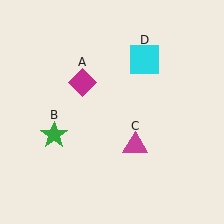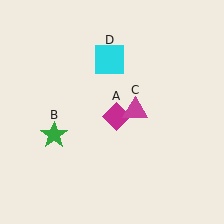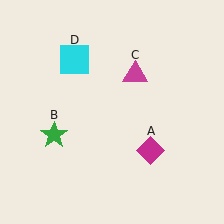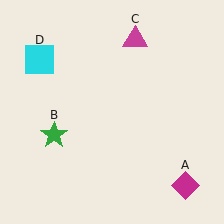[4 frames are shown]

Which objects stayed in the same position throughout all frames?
Green star (object B) remained stationary.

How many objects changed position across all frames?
3 objects changed position: magenta diamond (object A), magenta triangle (object C), cyan square (object D).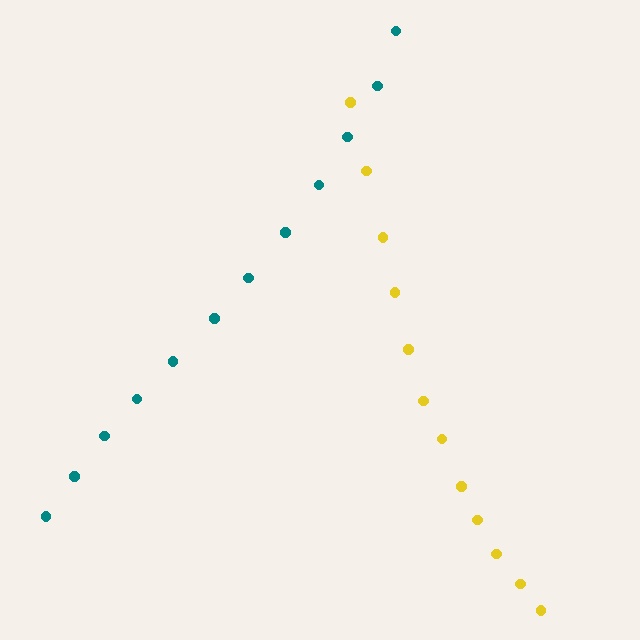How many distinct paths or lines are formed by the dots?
There are 2 distinct paths.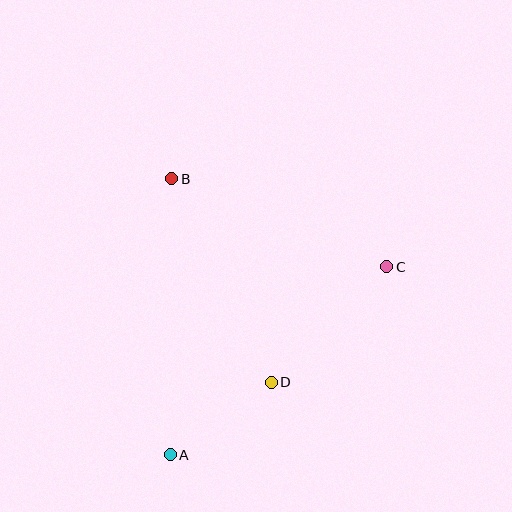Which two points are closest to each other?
Points A and D are closest to each other.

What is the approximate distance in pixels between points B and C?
The distance between B and C is approximately 232 pixels.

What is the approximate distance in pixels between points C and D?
The distance between C and D is approximately 164 pixels.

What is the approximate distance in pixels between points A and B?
The distance between A and B is approximately 276 pixels.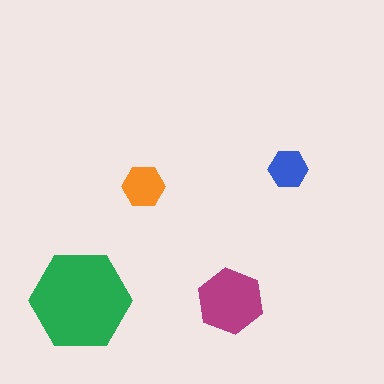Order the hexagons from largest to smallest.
the green one, the magenta one, the orange one, the blue one.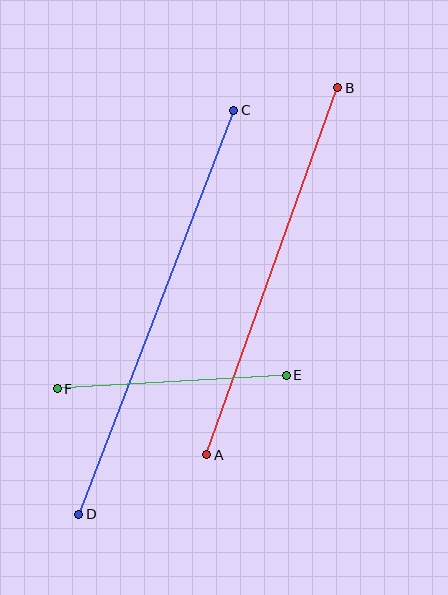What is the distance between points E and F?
The distance is approximately 229 pixels.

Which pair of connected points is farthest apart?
Points C and D are farthest apart.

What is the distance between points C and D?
The distance is approximately 433 pixels.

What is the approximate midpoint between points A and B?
The midpoint is at approximately (272, 271) pixels.